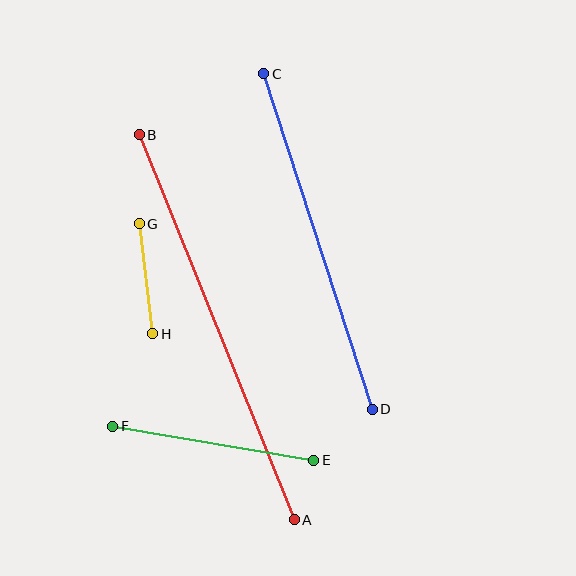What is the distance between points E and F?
The distance is approximately 204 pixels.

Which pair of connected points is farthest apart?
Points A and B are farthest apart.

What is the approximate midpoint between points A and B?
The midpoint is at approximately (217, 327) pixels.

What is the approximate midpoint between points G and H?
The midpoint is at approximately (146, 279) pixels.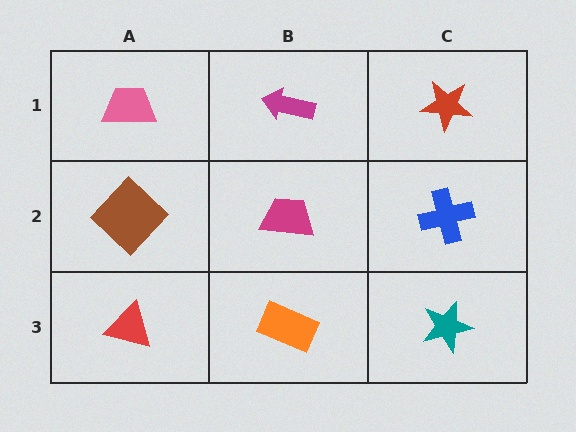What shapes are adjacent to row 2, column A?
A pink trapezoid (row 1, column A), a red triangle (row 3, column A), a magenta trapezoid (row 2, column B).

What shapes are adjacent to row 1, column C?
A blue cross (row 2, column C), a magenta arrow (row 1, column B).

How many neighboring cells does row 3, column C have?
2.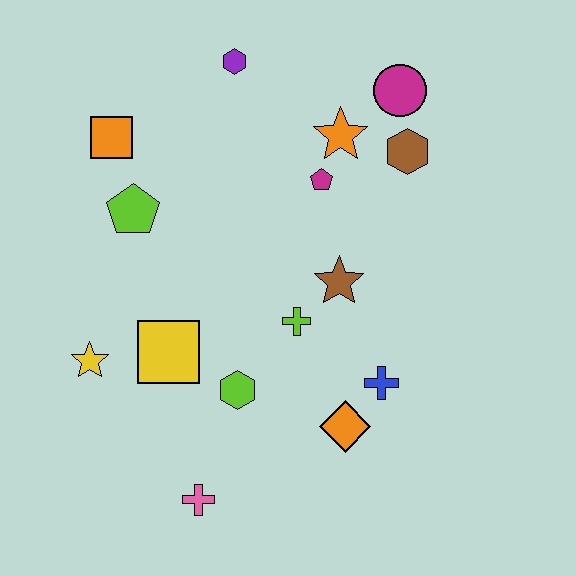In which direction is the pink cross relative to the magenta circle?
The pink cross is below the magenta circle.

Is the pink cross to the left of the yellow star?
No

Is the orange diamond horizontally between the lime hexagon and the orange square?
No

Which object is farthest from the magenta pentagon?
The pink cross is farthest from the magenta pentagon.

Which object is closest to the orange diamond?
The blue cross is closest to the orange diamond.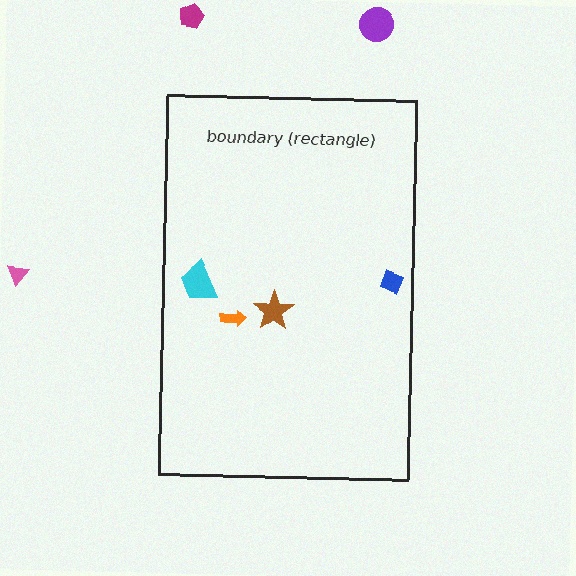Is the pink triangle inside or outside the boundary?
Outside.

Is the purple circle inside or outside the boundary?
Outside.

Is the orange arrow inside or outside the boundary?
Inside.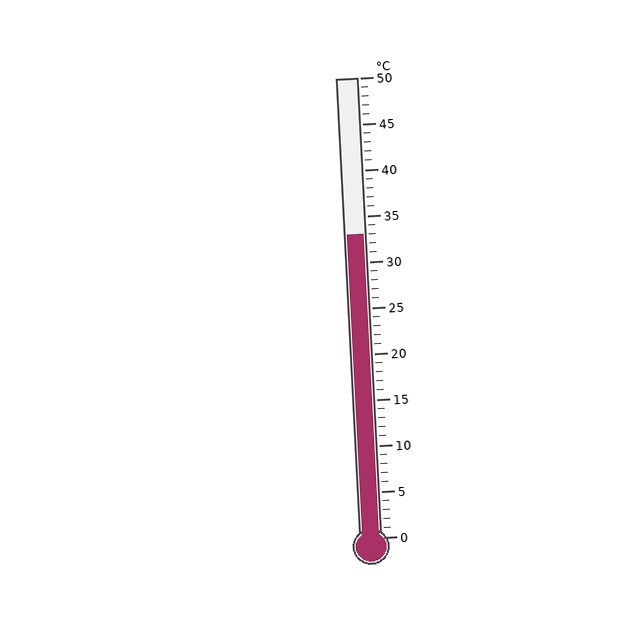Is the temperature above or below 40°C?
The temperature is below 40°C.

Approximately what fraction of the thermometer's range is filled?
The thermometer is filled to approximately 65% of its range.